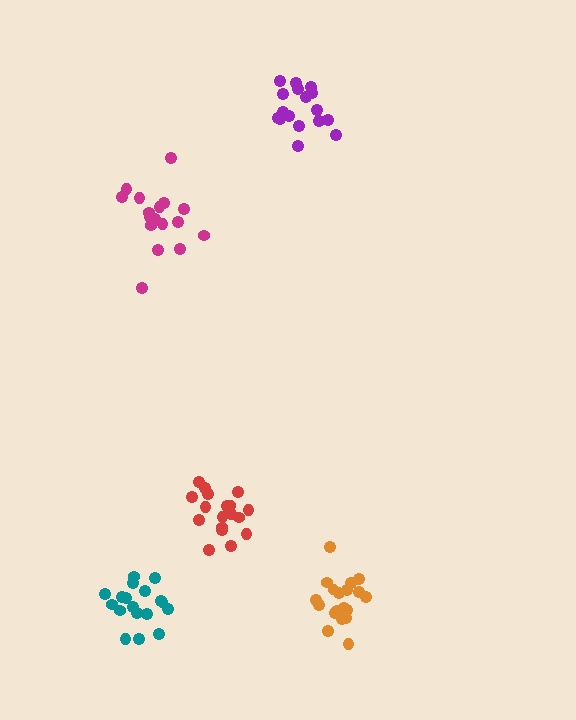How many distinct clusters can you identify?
There are 5 distinct clusters.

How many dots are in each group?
Group 1: 18 dots, Group 2: 18 dots, Group 3: 20 dots, Group 4: 18 dots, Group 5: 17 dots (91 total).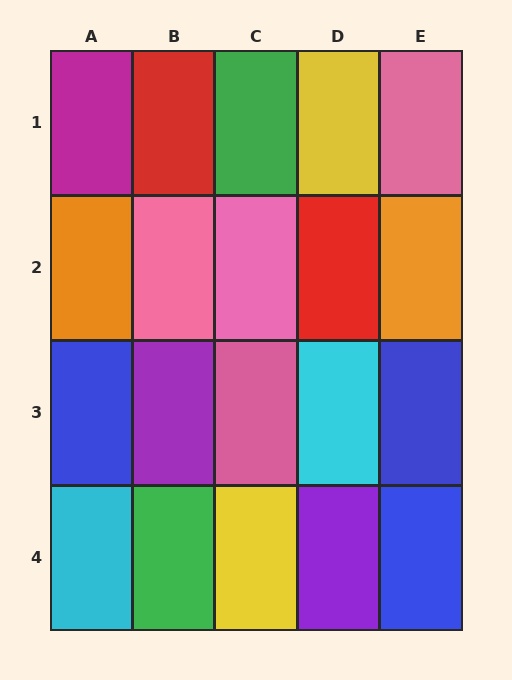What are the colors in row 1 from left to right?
Magenta, red, green, yellow, pink.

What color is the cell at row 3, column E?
Blue.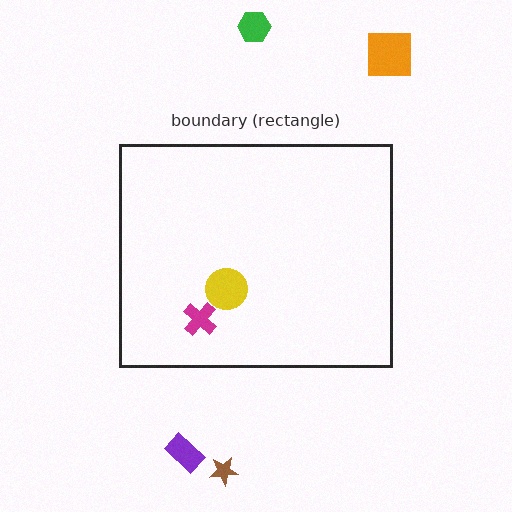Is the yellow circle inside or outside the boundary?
Inside.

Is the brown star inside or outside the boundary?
Outside.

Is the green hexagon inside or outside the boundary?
Outside.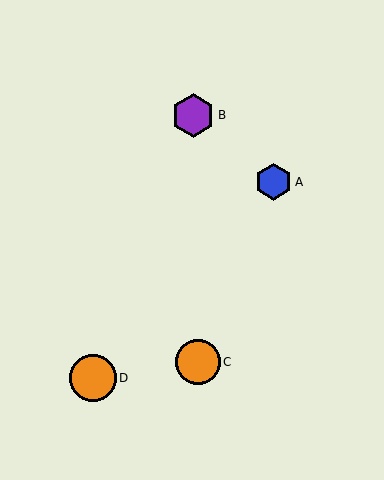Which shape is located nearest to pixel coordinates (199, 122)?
The purple hexagon (labeled B) at (193, 115) is nearest to that location.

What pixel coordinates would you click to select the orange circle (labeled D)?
Click at (93, 378) to select the orange circle D.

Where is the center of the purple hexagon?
The center of the purple hexagon is at (193, 115).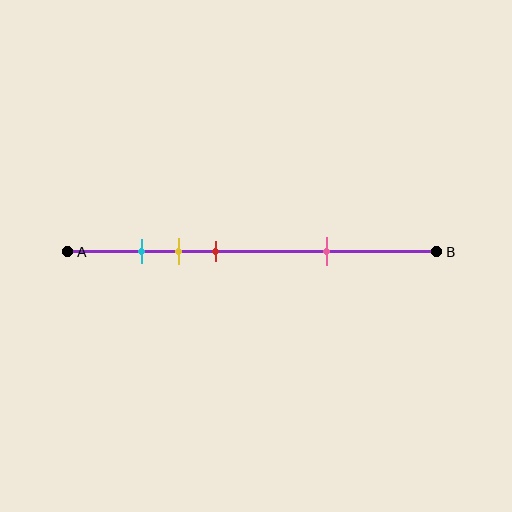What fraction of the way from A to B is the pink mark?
The pink mark is approximately 70% (0.7) of the way from A to B.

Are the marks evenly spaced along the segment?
No, the marks are not evenly spaced.